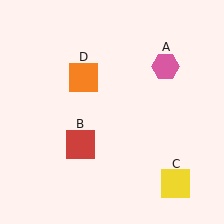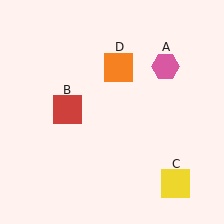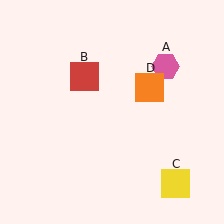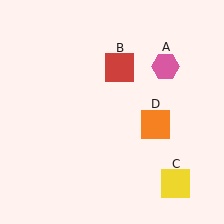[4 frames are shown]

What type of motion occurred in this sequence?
The red square (object B), orange square (object D) rotated clockwise around the center of the scene.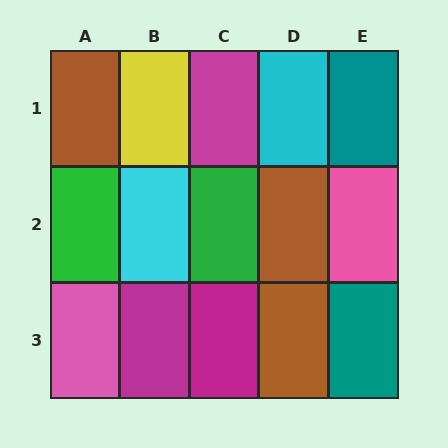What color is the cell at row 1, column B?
Yellow.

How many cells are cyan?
2 cells are cyan.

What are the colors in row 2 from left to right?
Green, cyan, green, brown, pink.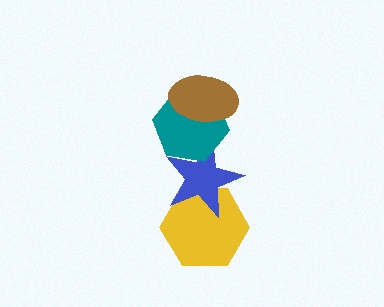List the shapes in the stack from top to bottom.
From top to bottom: the brown ellipse, the teal hexagon, the blue star, the yellow hexagon.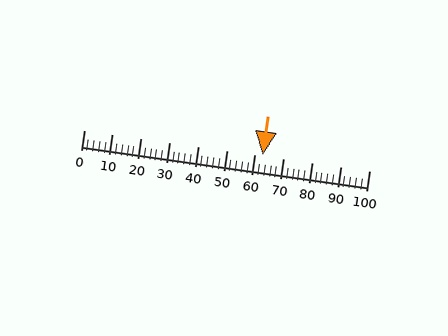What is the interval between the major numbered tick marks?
The major tick marks are spaced 10 units apart.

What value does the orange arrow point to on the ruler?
The orange arrow points to approximately 63.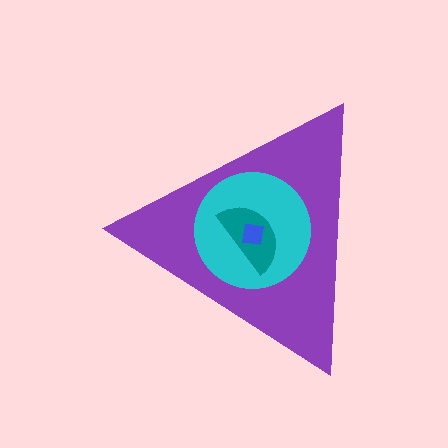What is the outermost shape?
The purple triangle.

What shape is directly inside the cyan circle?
The teal semicircle.